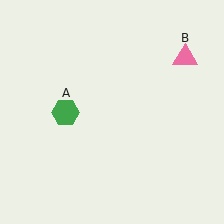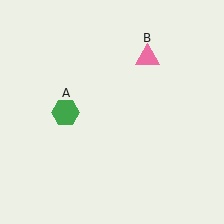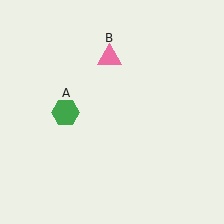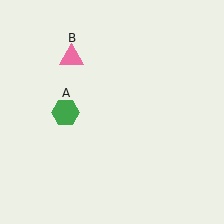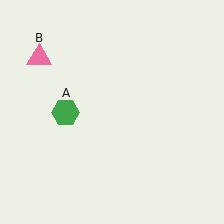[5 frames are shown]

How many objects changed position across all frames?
1 object changed position: pink triangle (object B).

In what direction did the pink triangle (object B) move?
The pink triangle (object B) moved left.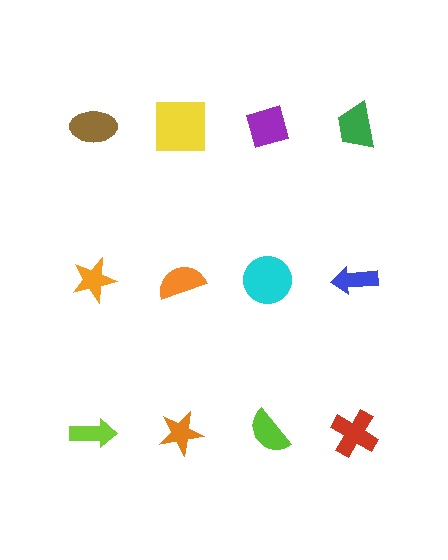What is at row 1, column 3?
A purple diamond.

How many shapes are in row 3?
4 shapes.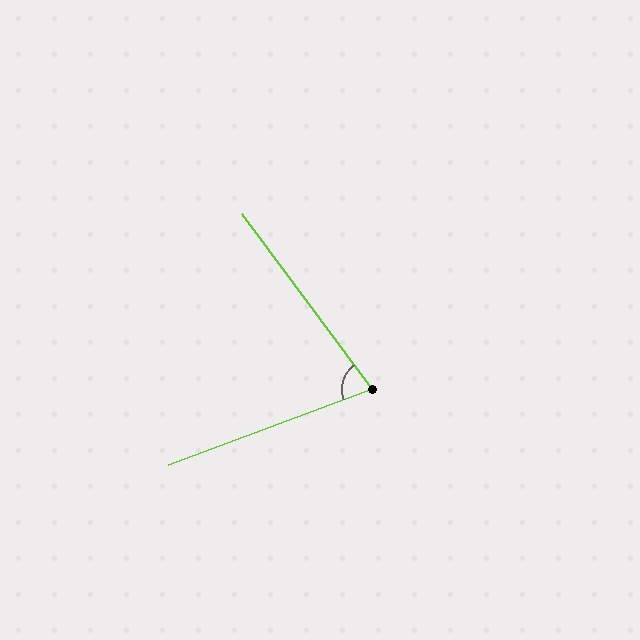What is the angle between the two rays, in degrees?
Approximately 74 degrees.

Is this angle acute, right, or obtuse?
It is acute.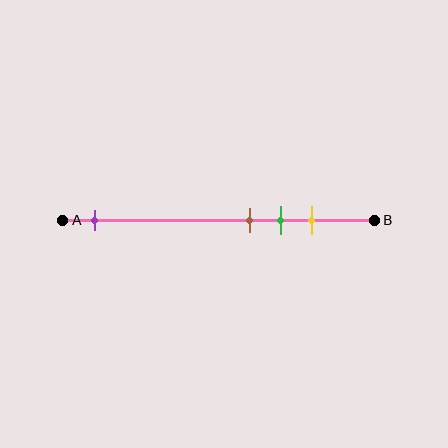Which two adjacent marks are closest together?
The brown and green marks are the closest adjacent pair.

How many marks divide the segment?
There are 4 marks dividing the segment.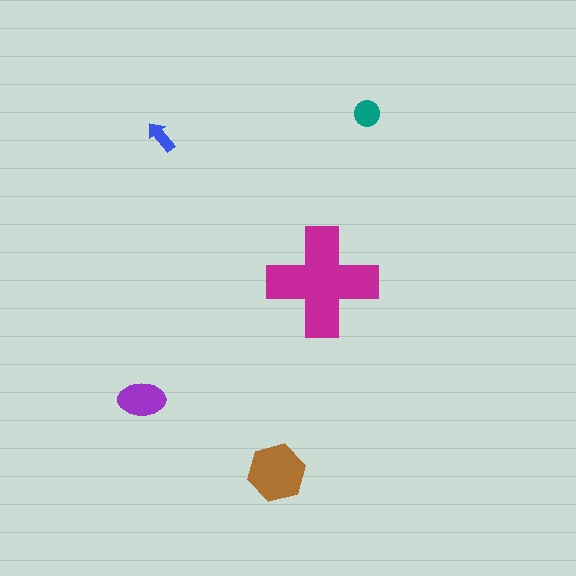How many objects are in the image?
There are 5 objects in the image.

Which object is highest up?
The teal circle is topmost.